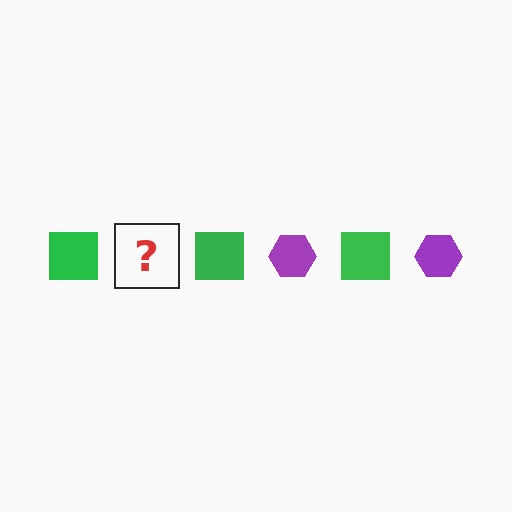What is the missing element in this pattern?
The missing element is a purple hexagon.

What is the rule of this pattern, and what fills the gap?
The rule is that the pattern alternates between green square and purple hexagon. The gap should be filled with a purple hexagon.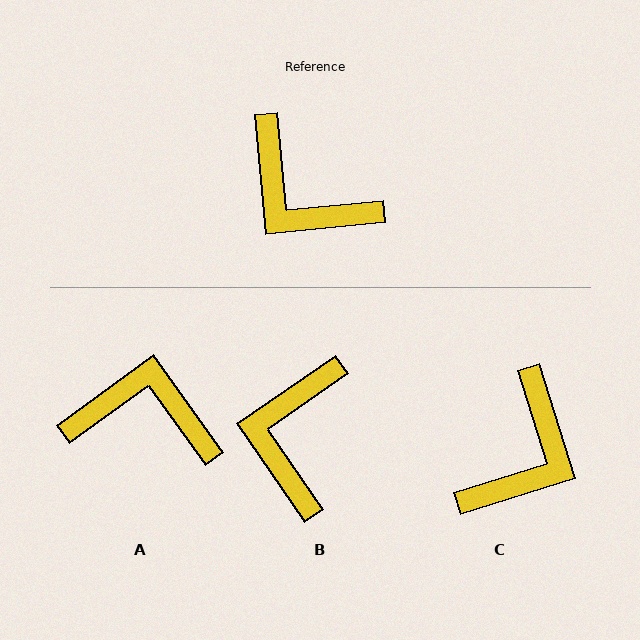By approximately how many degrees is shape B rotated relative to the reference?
Approximately 61 degrees clockwise.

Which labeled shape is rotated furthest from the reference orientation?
A, about 149 degrees away.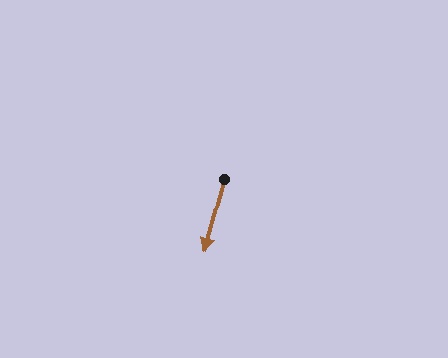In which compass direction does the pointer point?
South.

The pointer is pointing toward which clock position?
Roughly 6 o'clock.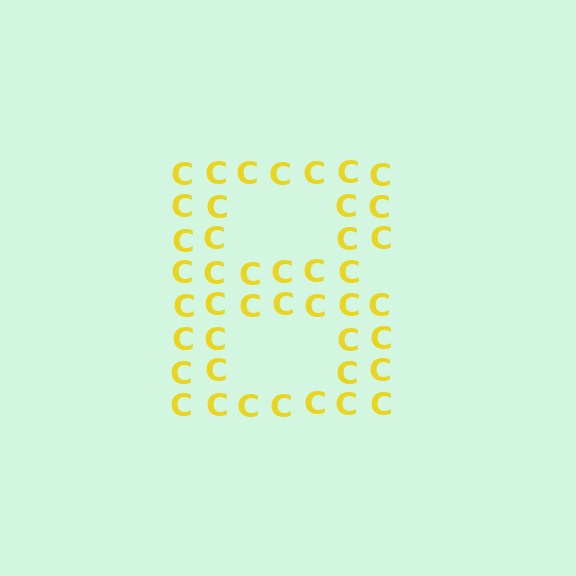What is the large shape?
The large shape is the letter B.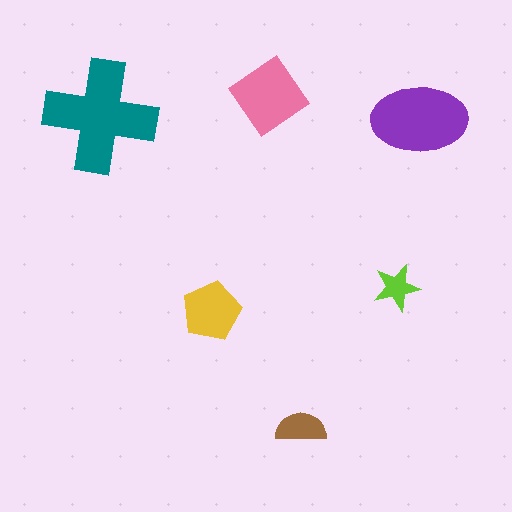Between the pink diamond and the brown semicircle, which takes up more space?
The pink diamond.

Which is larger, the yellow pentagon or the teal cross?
The teal cross.